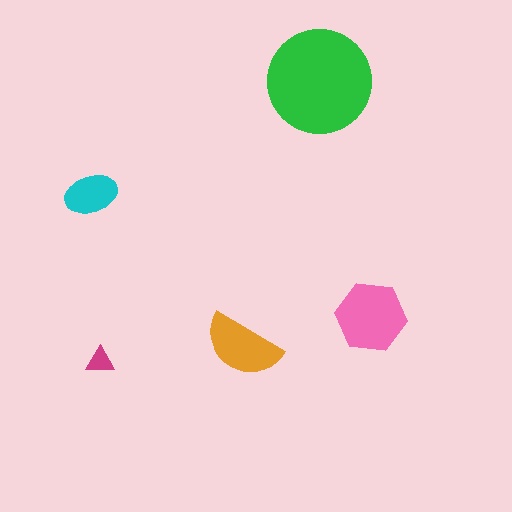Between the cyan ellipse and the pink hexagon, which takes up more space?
The pink hexagon.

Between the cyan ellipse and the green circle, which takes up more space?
The green circle.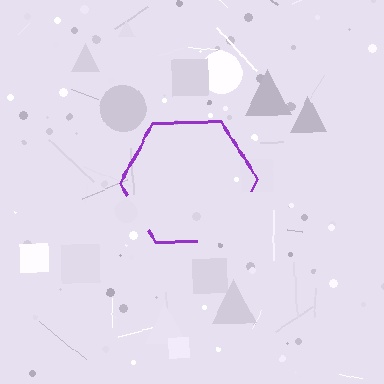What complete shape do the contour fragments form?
The contour fragments form a hexagon.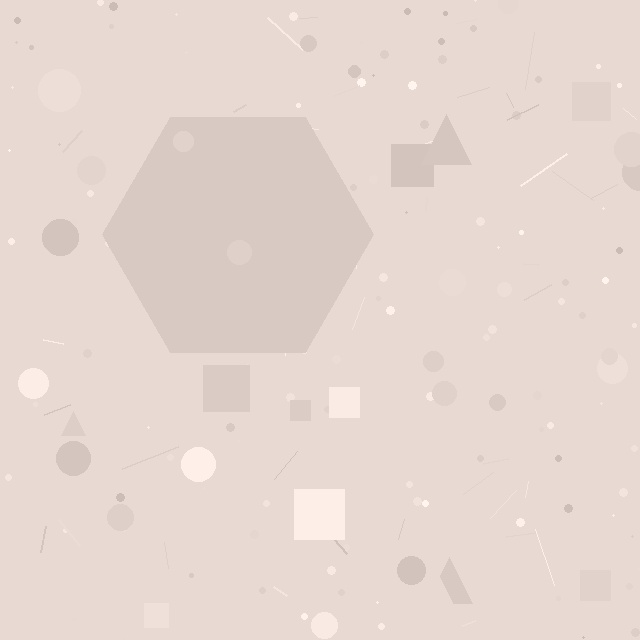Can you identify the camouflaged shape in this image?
The camouflaged shape is a hexagon.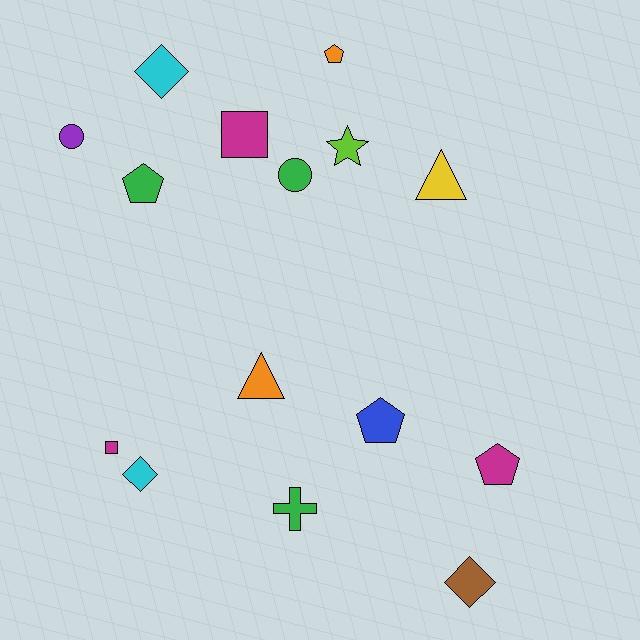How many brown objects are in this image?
There is 1 brown object.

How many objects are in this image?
There are 15 objects.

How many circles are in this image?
There are 2 circles.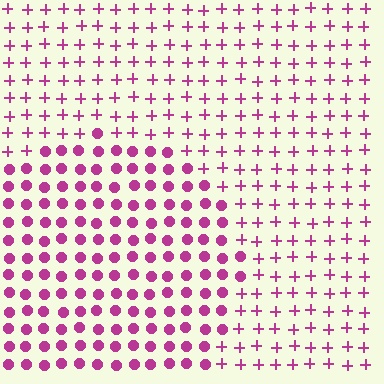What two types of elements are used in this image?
The image uses circles inside the circle region and plus signs outside it.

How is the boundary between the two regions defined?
The boundary is defined by a change in element shape: circles inside vs. plus signs outside. All elements share the same color and spacing.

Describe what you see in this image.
The image is filled with small magenta elements arranged in a uniform grid. A circle-shaped region contains circles, while the surrounding area contains plus signs. The boundary is defined purely by the change in element shape.